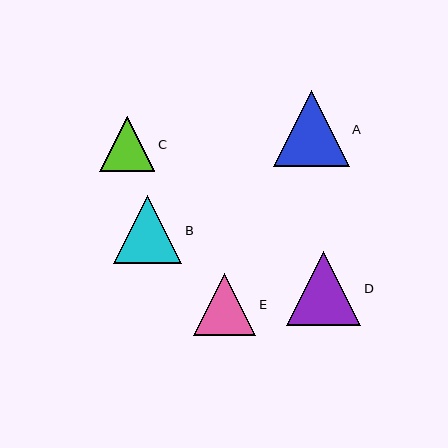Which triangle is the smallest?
Triangle C is the smallest with a size of approximately 55 pixels.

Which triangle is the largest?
Triangle A is the largest with a size of approximately 76 pixels.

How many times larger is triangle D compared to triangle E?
Triangle D is approximately 1.2 times the size of triangle E.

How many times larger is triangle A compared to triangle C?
Triangle A is approximately 1.4 times the size of triangle C.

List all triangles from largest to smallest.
From largest to smallest: A, D, B, E, C.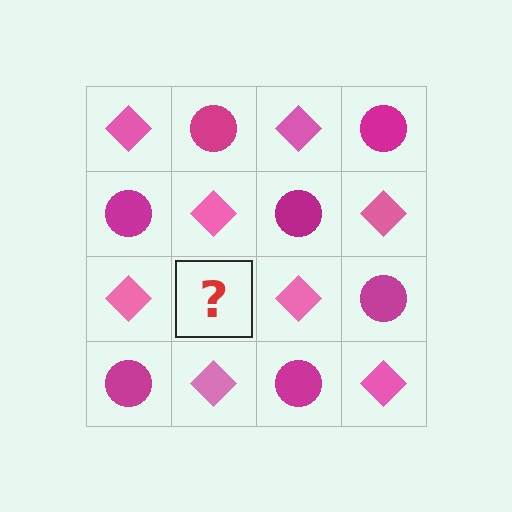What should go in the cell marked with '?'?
The missing cell should contain a magenta circle.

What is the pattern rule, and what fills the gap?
The rule is that it alternates pink diamond and magenta circle in a checkerboard pattern. The gap should be filled with a magenta circle.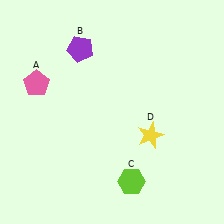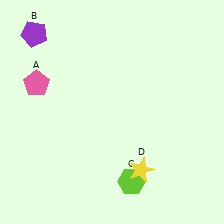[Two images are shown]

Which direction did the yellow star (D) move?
The yellow star (D) moved down.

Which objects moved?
The objects that moved are: the purple pentagon (B), the yellow star (D).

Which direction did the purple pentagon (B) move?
The purple pentagon (B) moved left.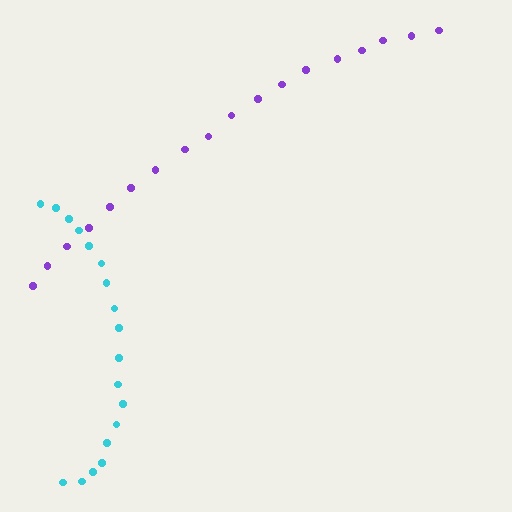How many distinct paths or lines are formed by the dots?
There are 2 distinct paths.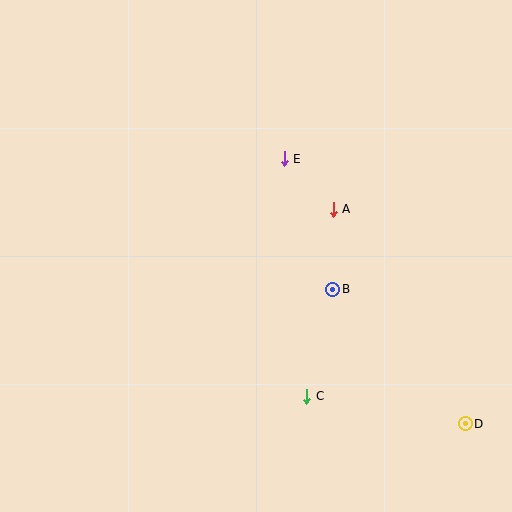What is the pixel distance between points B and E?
The distance between B and E is 139 pixels.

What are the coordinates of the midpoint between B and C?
The midpoint between B and C is at (320, 343).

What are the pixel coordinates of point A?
Point A is at (333, 209).